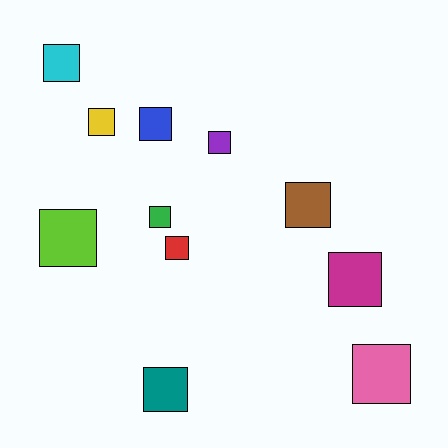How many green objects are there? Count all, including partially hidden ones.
There is 1 green object.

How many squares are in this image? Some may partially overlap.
There are 11 squares.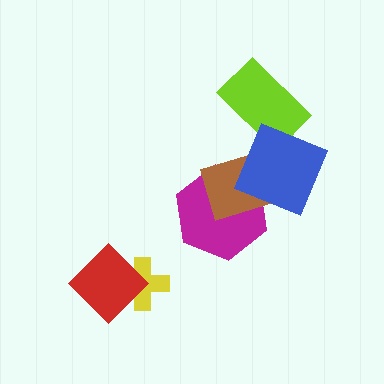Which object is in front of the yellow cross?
The red diamond is in front of the yellow cross.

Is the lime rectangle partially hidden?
Yes, it is partially covered by another shape.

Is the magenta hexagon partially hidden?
Yes, it is partially covered by another shape.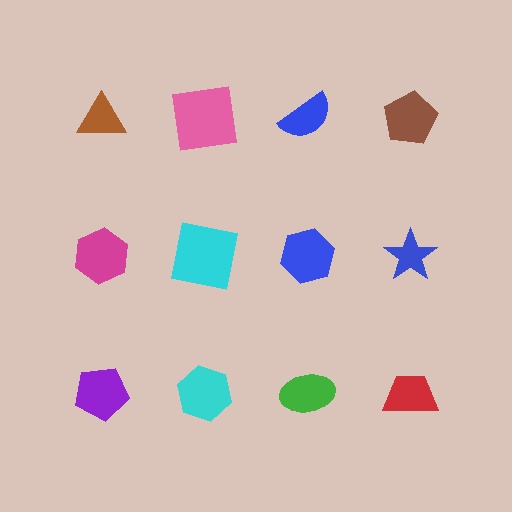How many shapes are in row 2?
4 shapes.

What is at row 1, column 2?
A pink square.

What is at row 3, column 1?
A purple pentagon.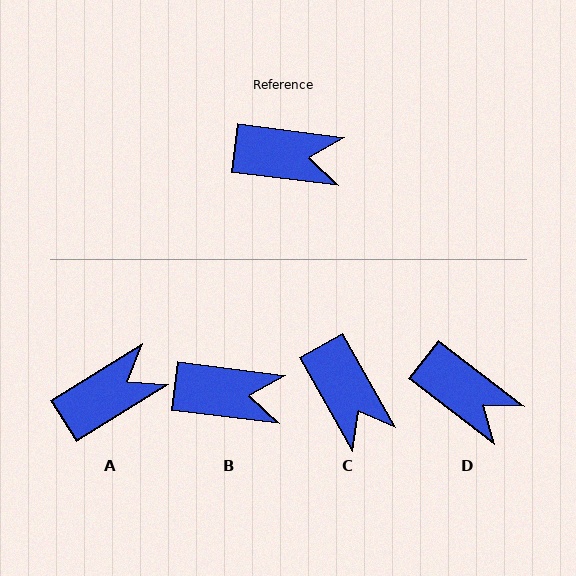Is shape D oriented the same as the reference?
No, it is off by about 31 degrees.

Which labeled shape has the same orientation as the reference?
B.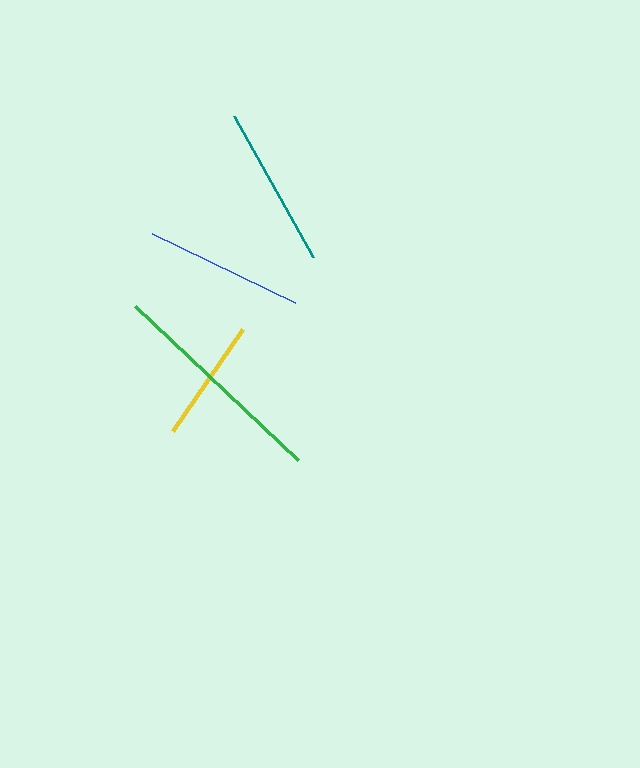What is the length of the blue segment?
The blue segment is approximately 158 pixels long.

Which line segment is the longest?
The green line is the longest at approximately 224 pixels.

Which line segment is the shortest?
The yellow line is the shortest at approximately 124 pixels.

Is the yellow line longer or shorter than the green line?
The green line is longer than the yellow line.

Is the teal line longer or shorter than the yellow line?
The teal line is longer than the yellow line.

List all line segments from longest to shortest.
From longest to shortest: green, teal, blue, yellow.